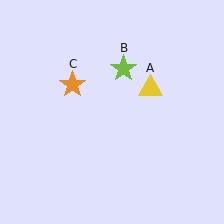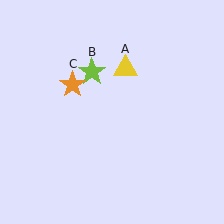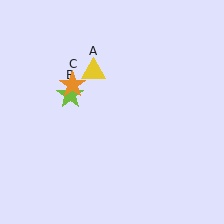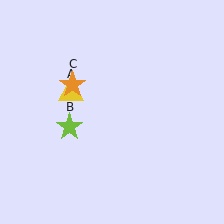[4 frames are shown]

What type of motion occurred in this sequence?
The yellow triangle (object A), lime star (object B) rotated counterclockwise around the center of the scene.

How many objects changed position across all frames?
2 objects changed position: yellow triangle (object A), lime star (object B).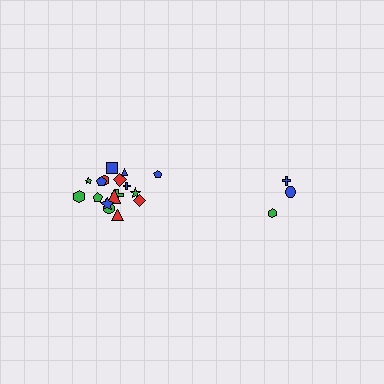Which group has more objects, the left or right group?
The left group.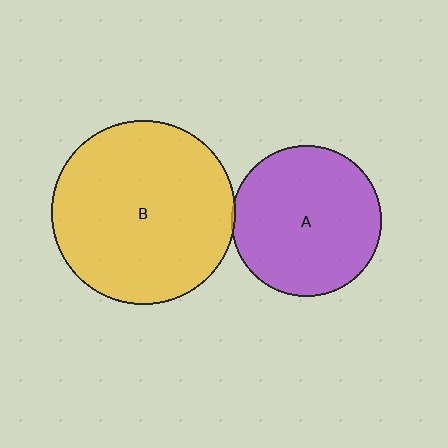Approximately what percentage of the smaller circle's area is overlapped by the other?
Approximately 5%.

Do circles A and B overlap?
Yes.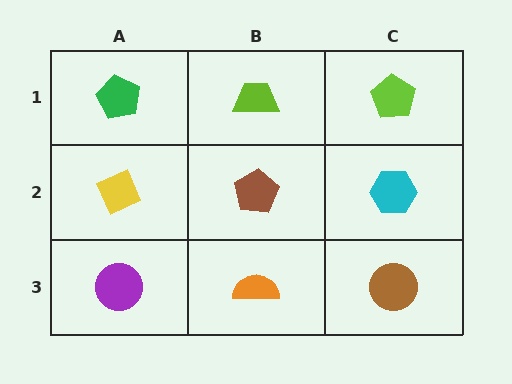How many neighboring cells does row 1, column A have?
2.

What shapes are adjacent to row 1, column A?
A yellow diamond (row 2, column A), a lime trapezoid (row 1, column B).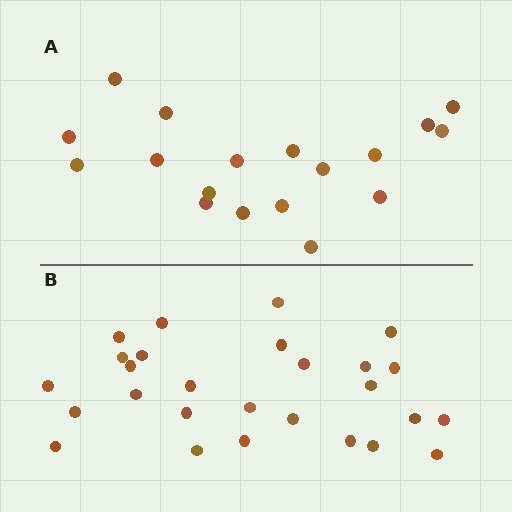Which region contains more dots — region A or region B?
Region B (the bottom region) has more dots.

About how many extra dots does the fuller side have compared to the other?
Region B has roughly 8 or so more dots than region A.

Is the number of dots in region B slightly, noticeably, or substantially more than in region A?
Region B has substantially more. The ratio is roughly 1.5 to 1.